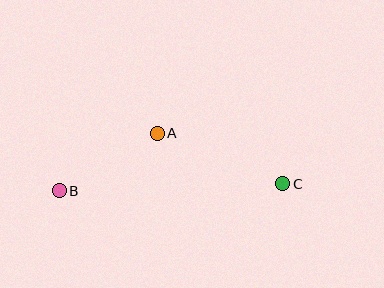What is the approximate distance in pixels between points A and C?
The distance between A and C is approximately 135 pixels.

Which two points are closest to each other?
Points A and B are closest to each other.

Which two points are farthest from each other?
Points B and C are farthest from each other.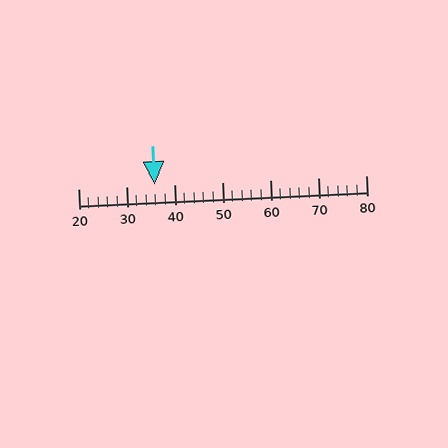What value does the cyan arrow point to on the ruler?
The cyan arrow points to approximately 36.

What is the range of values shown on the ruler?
The ruler shows values from 20 to 80.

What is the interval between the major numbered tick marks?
The major tick marks are spaced 10 units apart.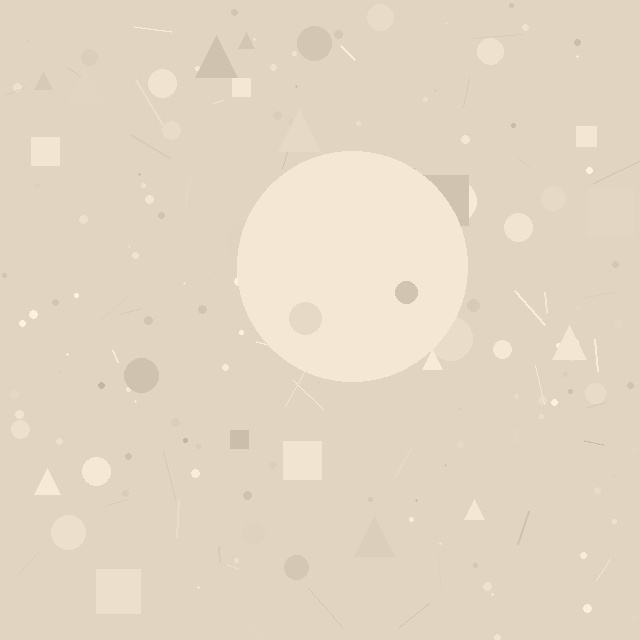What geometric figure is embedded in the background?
A circle is embedded in the background.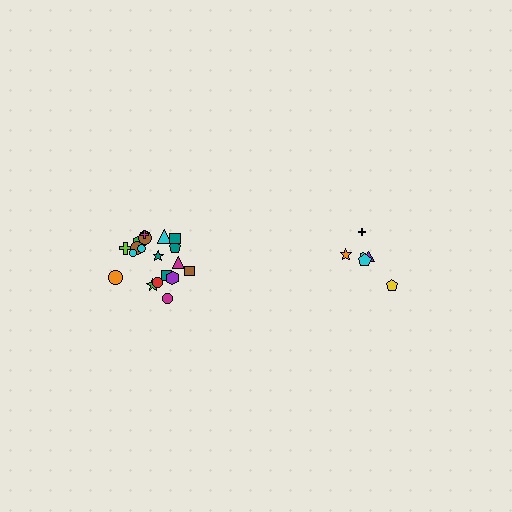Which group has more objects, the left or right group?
The left group.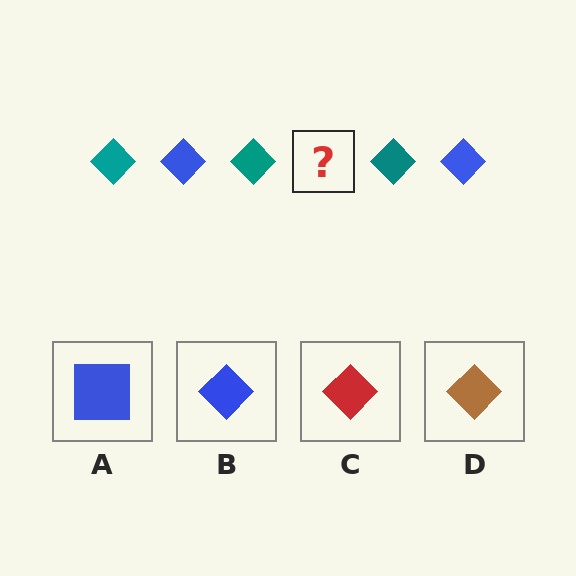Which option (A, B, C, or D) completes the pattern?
B.